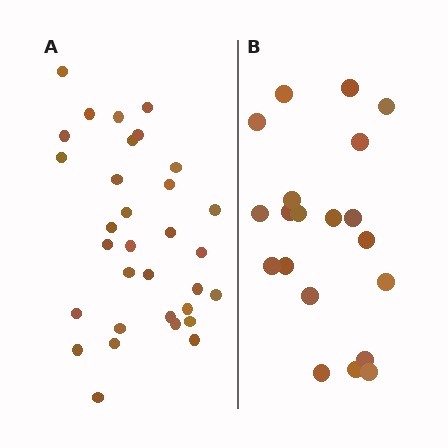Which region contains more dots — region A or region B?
Region A (the left region) has more dots.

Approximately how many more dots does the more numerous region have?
Region A has roughly 12 or so more dots than region B.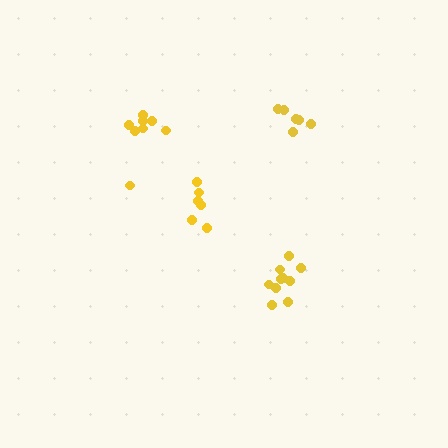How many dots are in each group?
Group 1: 6 dots, Group 2: 8 dots, Group 3: 10 dots, Group 4: 6 dots (30 total).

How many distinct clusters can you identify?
There are 4 distinct clusters.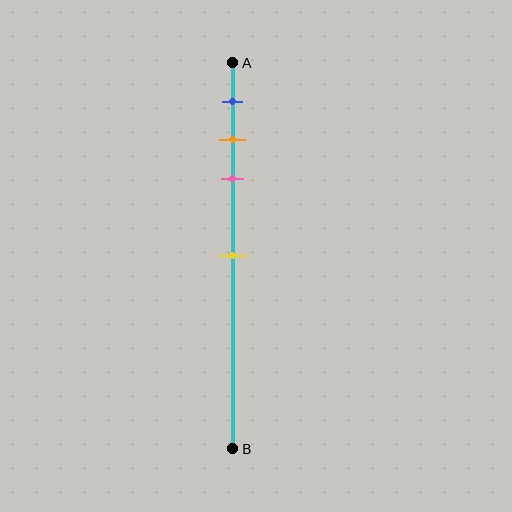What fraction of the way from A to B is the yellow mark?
The yellow mark is approximately 50% (0.5) of the way from A to B.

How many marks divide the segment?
There are 4 marks dividing the segment.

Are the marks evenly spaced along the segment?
No, the marks are not evenly spaced.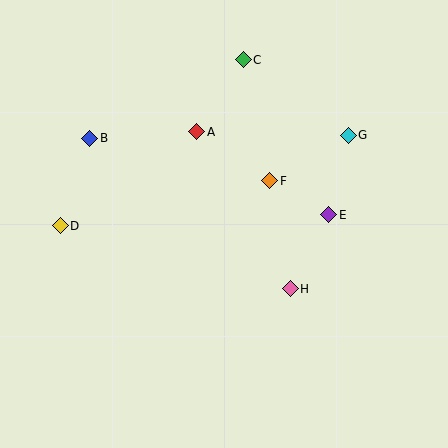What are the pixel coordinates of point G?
Point G is at (348, 135).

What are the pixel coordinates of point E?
Point E is at (329, 215).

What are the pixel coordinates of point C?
Point C is at (243, 60).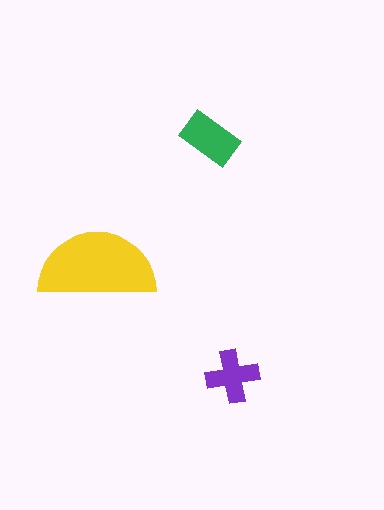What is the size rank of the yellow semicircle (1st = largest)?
1st.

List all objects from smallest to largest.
The purple cross, the green rectangle, the yellow semicircle.